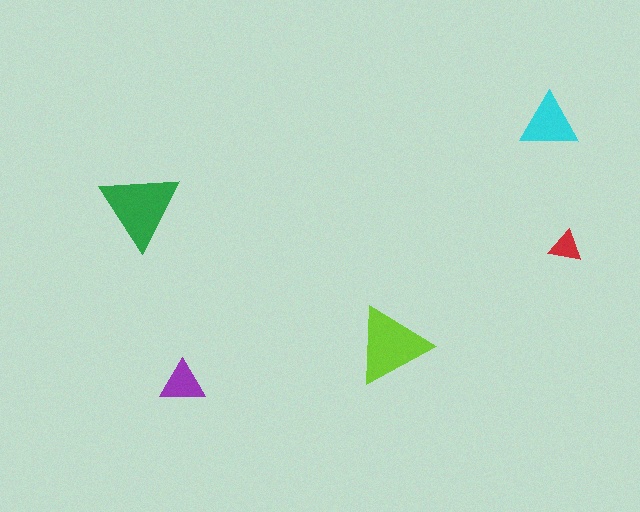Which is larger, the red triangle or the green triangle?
The green one.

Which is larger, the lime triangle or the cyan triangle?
The lime one.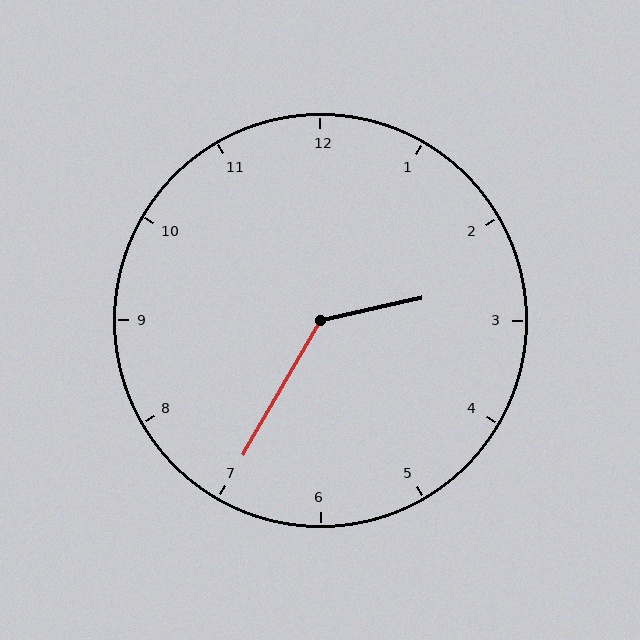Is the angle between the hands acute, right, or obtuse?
It is obtuse.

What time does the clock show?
2:35.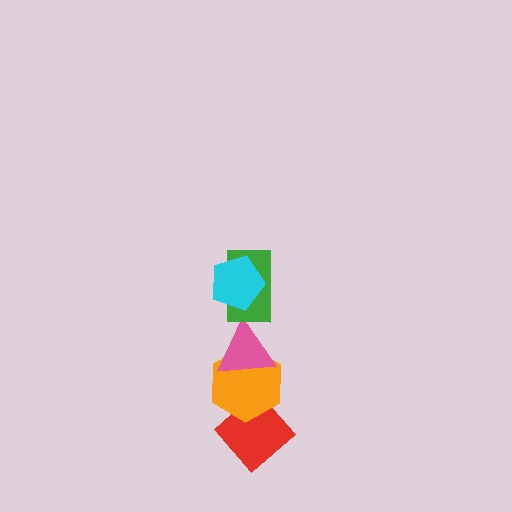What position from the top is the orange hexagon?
The orange hexagon is 4th from the top.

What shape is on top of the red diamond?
The orange hexagon is on top of the red diamond.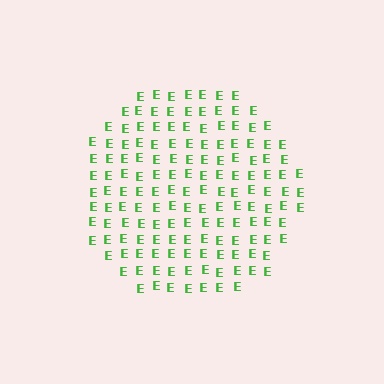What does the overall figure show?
The overall figure shows a circle.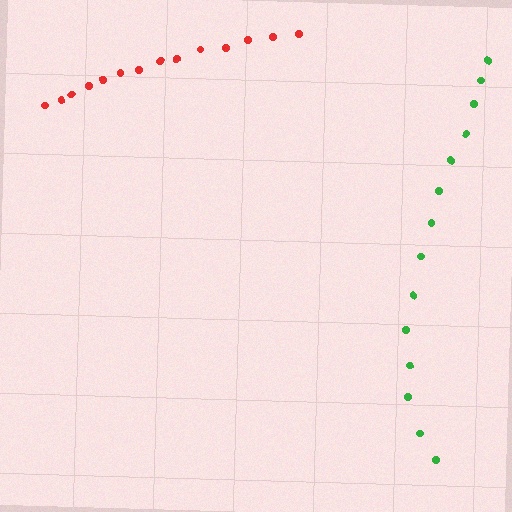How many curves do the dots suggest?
There are 2 distinct paths.